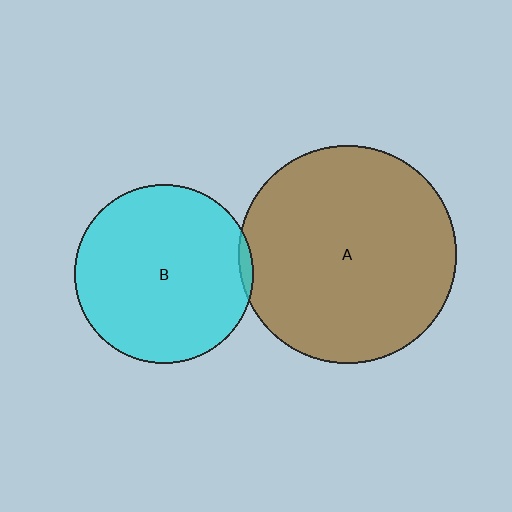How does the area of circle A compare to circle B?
Approximately 1.5 times.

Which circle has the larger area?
Circle A (brown).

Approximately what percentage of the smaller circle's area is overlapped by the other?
Approximately 5%.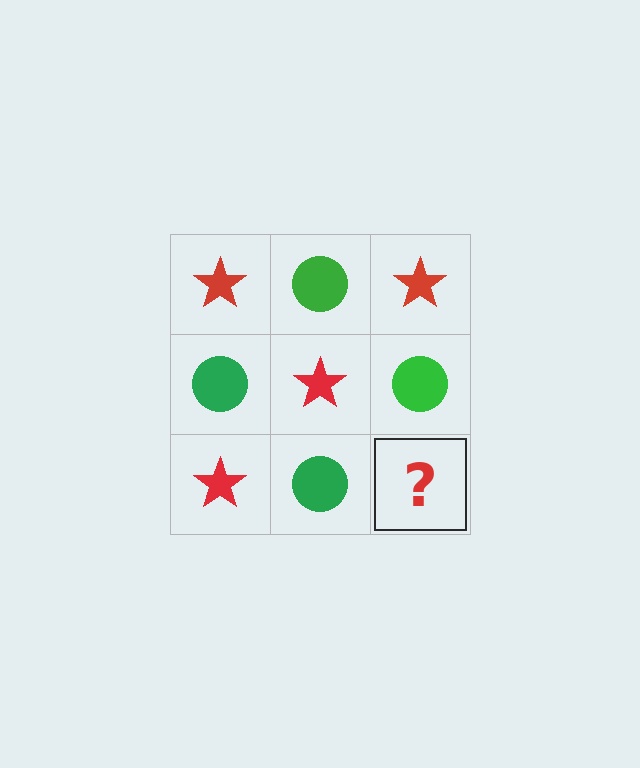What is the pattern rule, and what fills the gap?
The rule is that it alternates red star and green circle in a checkerboard pattern. The gap should be filled with a red star.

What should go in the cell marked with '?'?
The missing cell should contain a red star.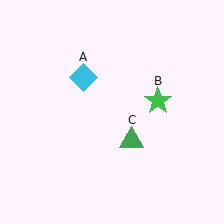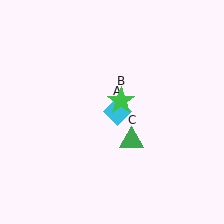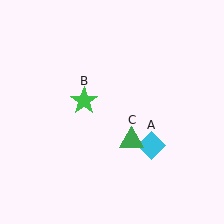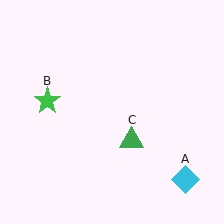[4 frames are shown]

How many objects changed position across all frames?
2 objects changed position: cyan diamond (object A), green star (object B).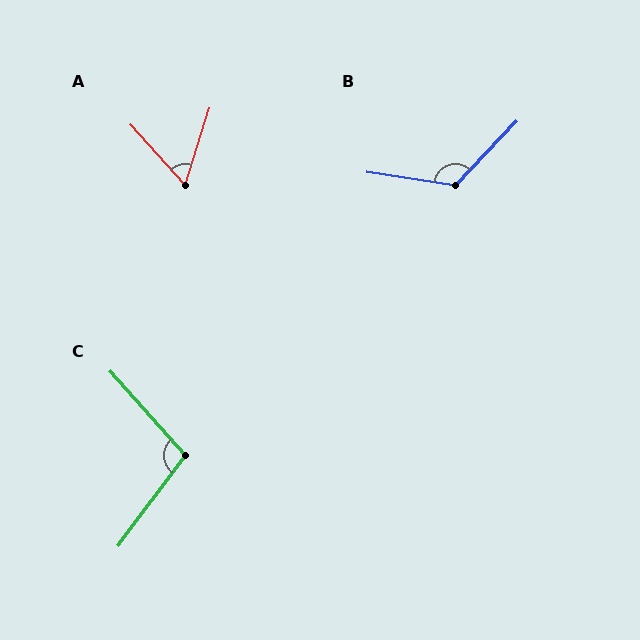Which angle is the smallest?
A, at approximately 60 degrees.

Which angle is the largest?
B, at approximately 125 degrees.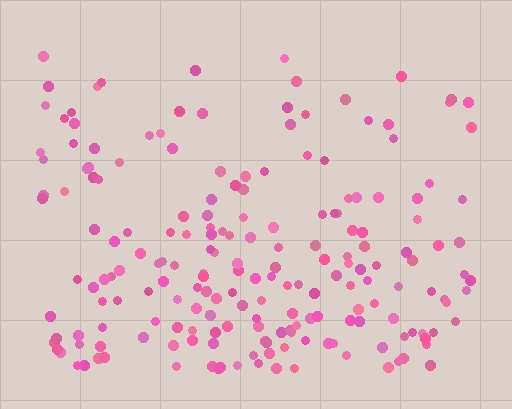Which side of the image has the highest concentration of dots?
The bottom.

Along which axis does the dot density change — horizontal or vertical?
Vertical.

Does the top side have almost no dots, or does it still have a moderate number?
Still a moderate number, just noticeably fewer than the bottom.